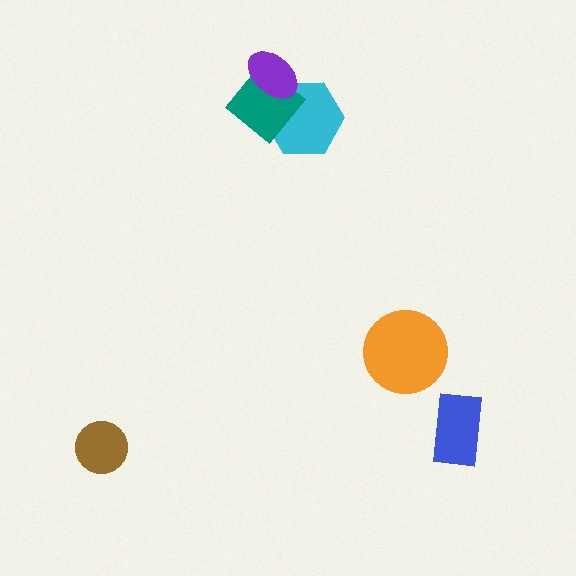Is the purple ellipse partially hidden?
No, no other shape covers it.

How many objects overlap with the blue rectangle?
0 objects overlap with the blue rectangle.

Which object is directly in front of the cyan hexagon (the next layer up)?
The teal diamond is directly in front of the cyan hexagon.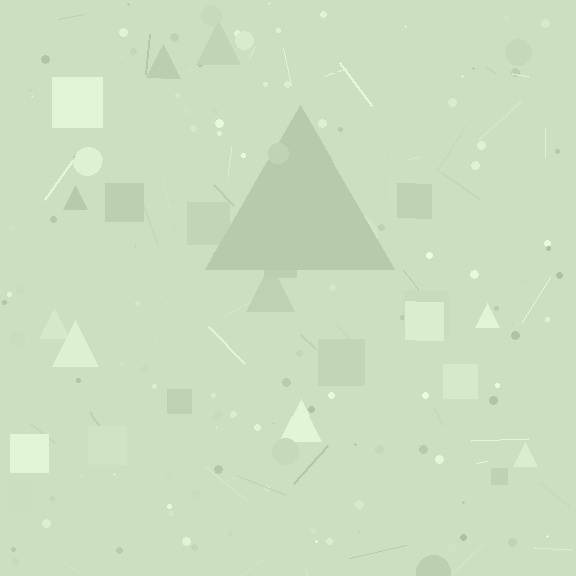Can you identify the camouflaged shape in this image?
The camouflaged shape is a triangle.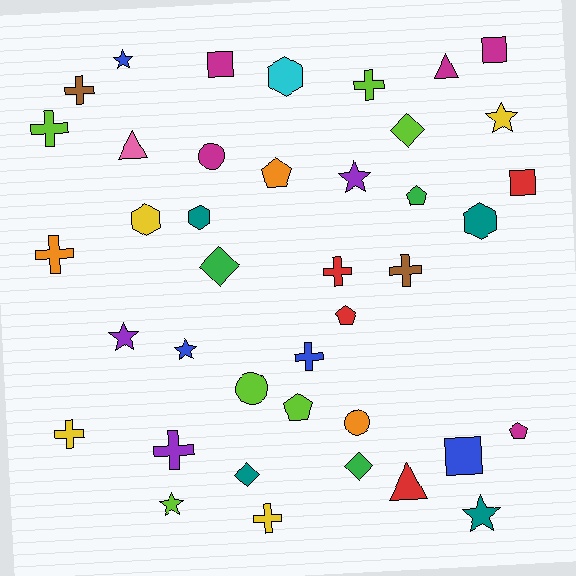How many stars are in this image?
There are 7 stars.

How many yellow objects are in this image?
There are 4 yellow objects.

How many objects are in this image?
There are 40 objects.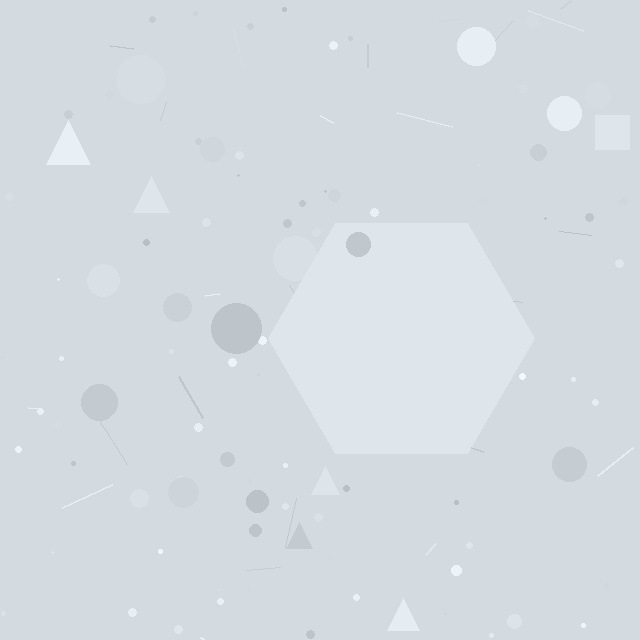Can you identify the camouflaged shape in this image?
The camouflaged shape is a hexagon.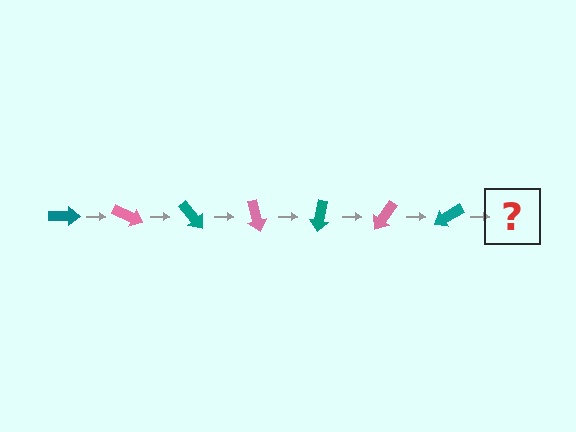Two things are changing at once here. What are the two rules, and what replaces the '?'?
The two rules are that it rotates 25 degrees each step and the color cycles through teal and pink. The '?' should be a pink arrow, rotated 175 degrees from the start.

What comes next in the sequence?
The next element should be a pink arrow, rotated 175 degrees from the start.